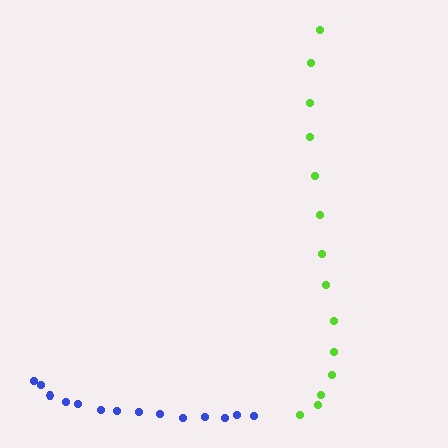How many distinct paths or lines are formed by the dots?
There are 2 distinct paths.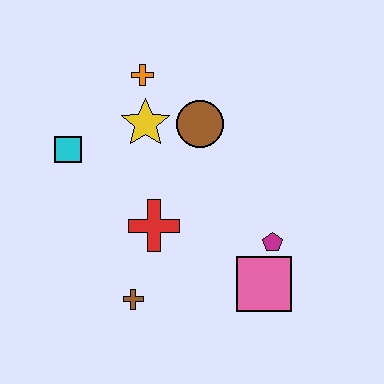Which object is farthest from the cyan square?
The pink square is farthest from the cyan square.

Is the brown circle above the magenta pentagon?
Yes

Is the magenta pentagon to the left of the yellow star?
No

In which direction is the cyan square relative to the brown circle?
The cyan square is to the left of the brown circle.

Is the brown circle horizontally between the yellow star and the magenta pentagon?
Yes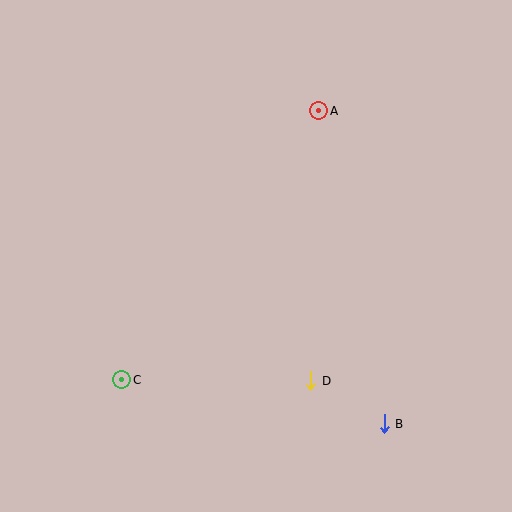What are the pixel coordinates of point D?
Point D is at (311, 381).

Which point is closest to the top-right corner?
Point A is closest to the top-right corner.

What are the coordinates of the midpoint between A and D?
The midpoint between A and D is at (315, 246).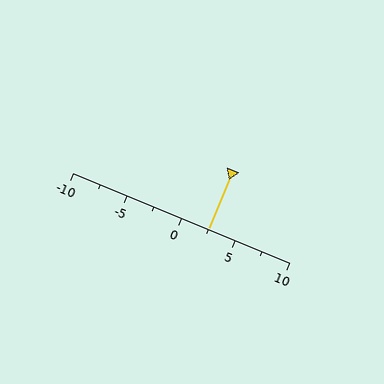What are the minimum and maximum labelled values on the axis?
The axis runs from -10 to 10.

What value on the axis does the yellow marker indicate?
The marker indicates approximately 2.5.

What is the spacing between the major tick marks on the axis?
The major ticks are spaced 5 apart.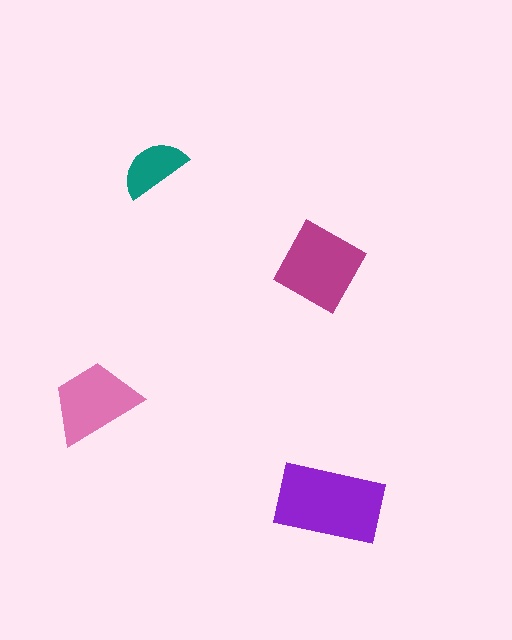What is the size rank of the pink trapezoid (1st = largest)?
3rd.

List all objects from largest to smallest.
The purple rectangle, the magenta square, the pink trapezoid, the teal semicircle.